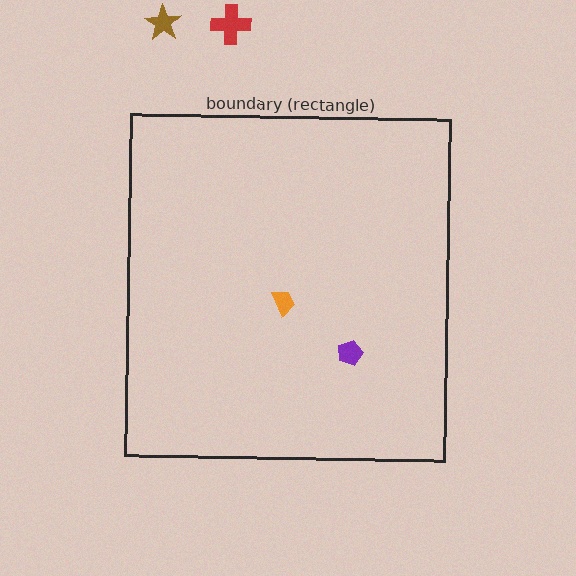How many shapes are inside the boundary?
2 inside, 2 outside.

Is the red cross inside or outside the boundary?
Outside.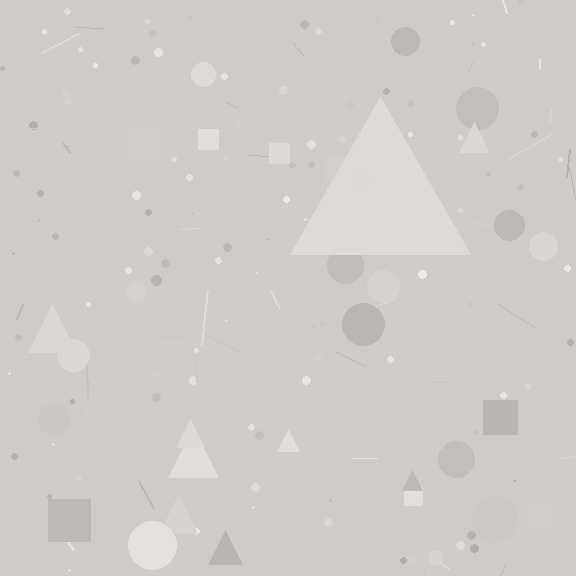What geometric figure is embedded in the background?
A triangle is embedded in the background.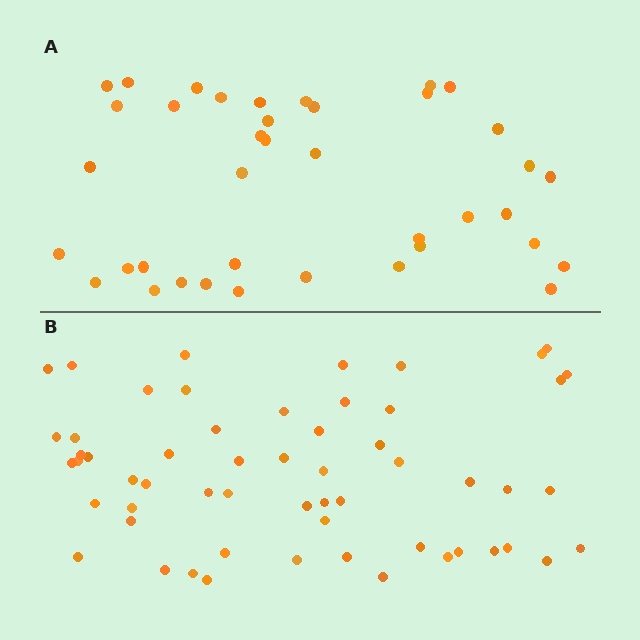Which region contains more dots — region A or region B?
Region B (the bottom region) has more dots.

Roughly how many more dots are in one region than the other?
Region B has approximately 20 more dots than region A.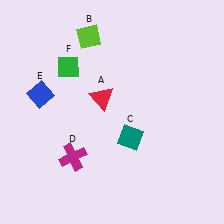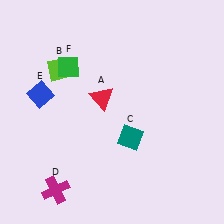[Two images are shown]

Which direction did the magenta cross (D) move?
The magenta cross (D) moved down.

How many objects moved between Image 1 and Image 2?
2 objects moved between the two images.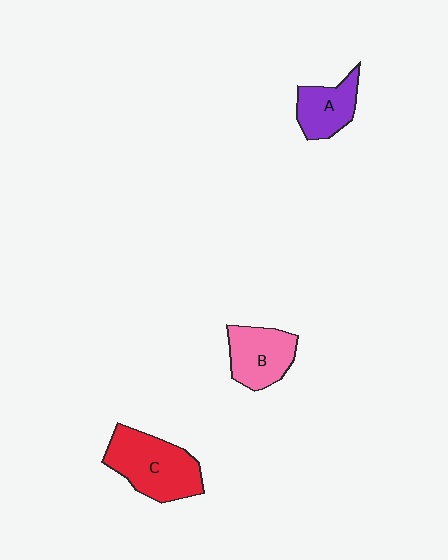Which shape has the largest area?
Shape C (red).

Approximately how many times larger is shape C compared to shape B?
Approximately 1.4 times.